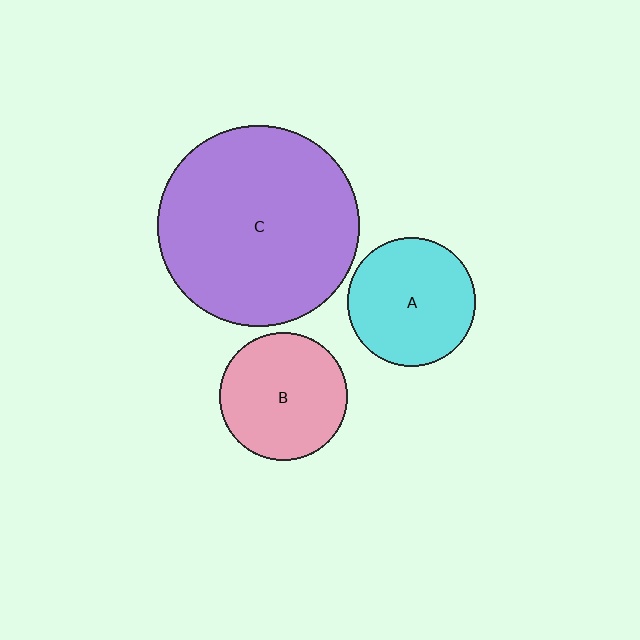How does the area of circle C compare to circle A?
Approximately 2.5 times.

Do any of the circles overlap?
No, none of the circles overlap.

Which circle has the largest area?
Circle C (purple).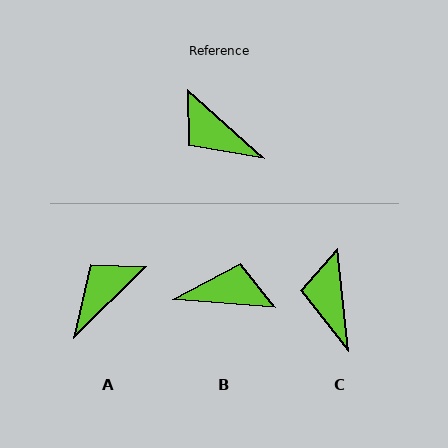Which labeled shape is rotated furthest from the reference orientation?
B, about 143 degrees away.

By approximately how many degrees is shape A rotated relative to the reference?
Approximately 94 degrees clockwise.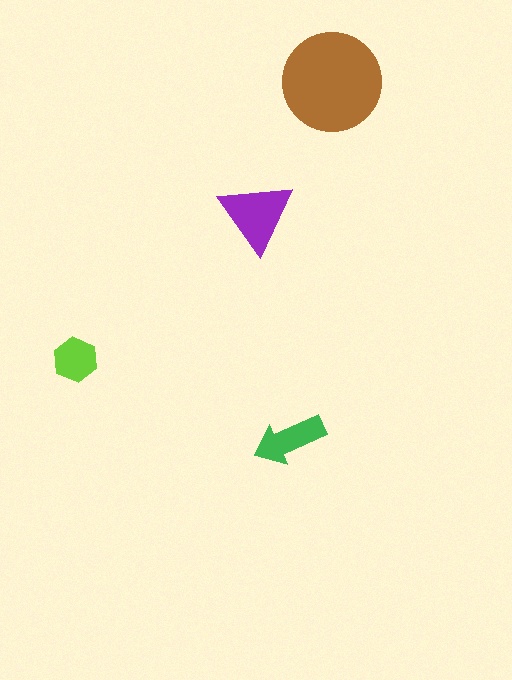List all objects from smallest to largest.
The lime hexagon, the green arrow, the purple triangle, the brown circle.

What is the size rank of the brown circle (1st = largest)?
1st.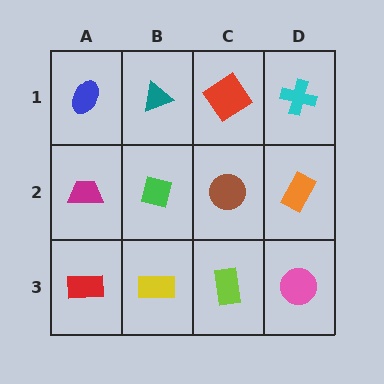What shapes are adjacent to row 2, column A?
A blue ellipse (row 1, column A), a red rectangle (row 3, column A), a green square (row 2, column B).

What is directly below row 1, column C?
A brown circle.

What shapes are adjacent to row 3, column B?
A green square (row 2, column B), a red rectangle (row 3, column A), a lime rectangle (row 3, column C).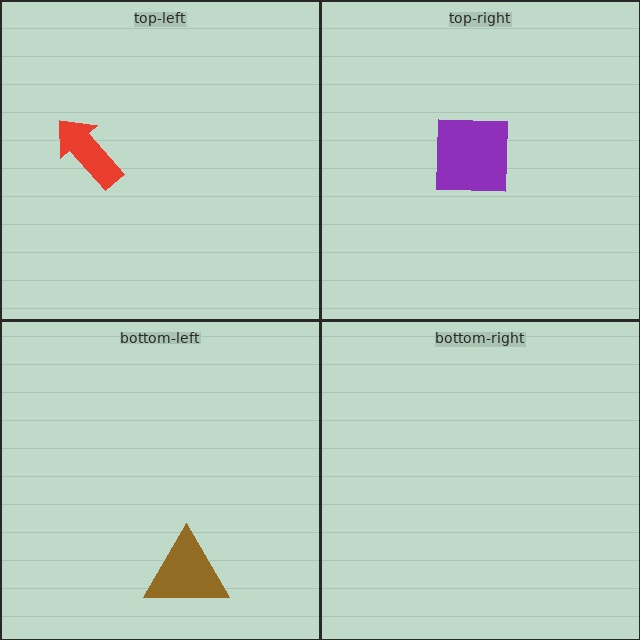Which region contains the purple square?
The top-right region.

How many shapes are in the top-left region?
1.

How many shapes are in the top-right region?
1.